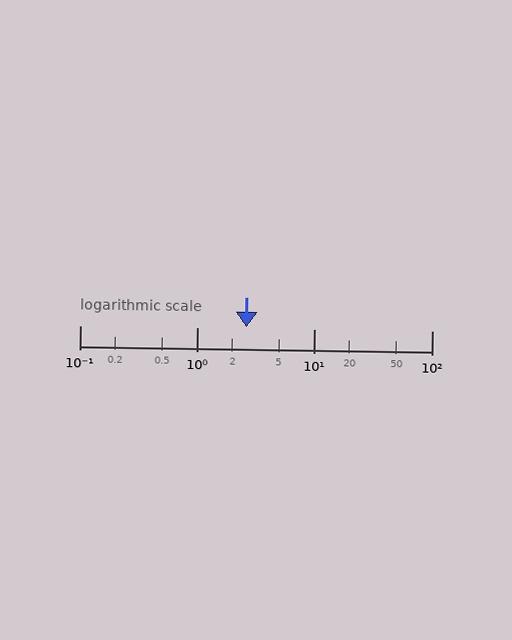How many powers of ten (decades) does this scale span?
The scale spans 3 decades, from 0.1 to 100.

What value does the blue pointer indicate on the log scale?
The pointer indicates approximately 2.6.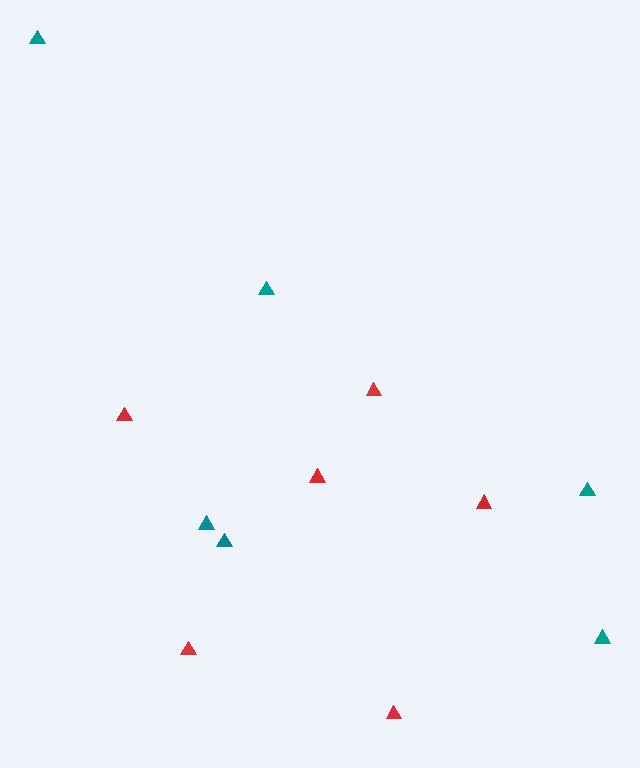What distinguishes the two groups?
There are 2 groups: one group of red triangles (6) and one group of teal triangles (6).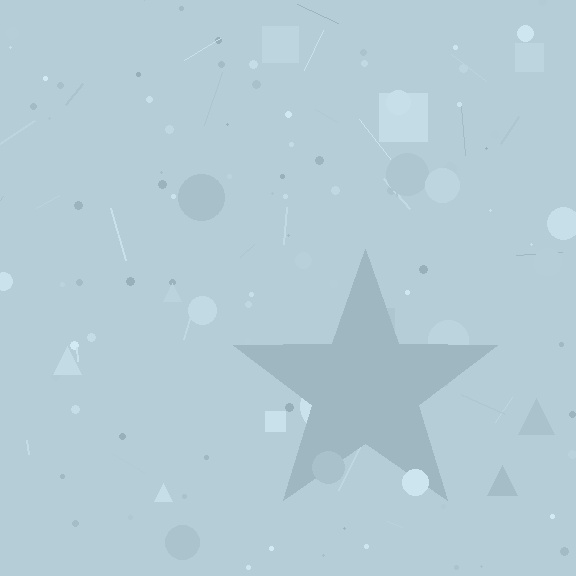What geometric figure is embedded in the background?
A star is embedded in the background.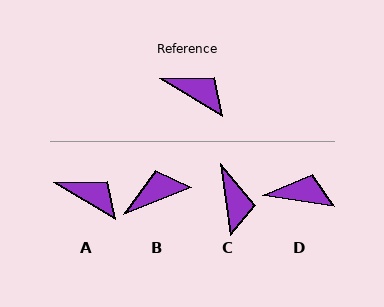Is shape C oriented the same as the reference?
No, it is off by about 51 degrees.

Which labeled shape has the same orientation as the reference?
A.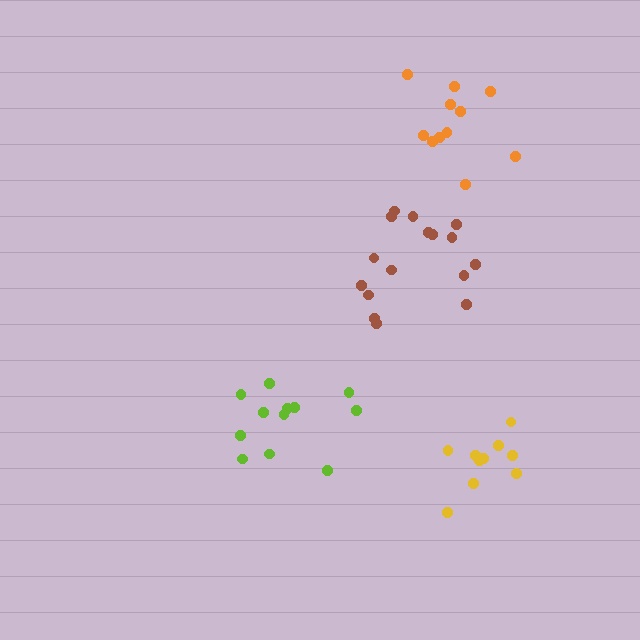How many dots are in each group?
Group 1: 16 dots, Group 2: 10 dots, Group 3: 12 dots, Group 4: 11 dots (49 total).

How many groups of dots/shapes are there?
There are 4 groups.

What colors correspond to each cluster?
The clusters are colored: brown, yellow, lime, orange.